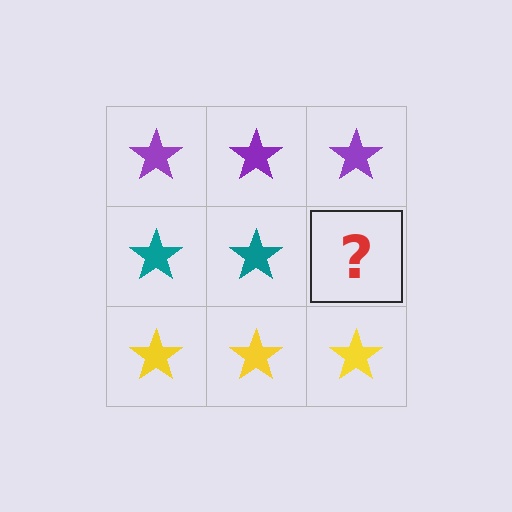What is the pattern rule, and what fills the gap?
The rule is that each row has a consistent color. The gap should be filled with a teal star.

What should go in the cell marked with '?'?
The missing cell should contain a teal star.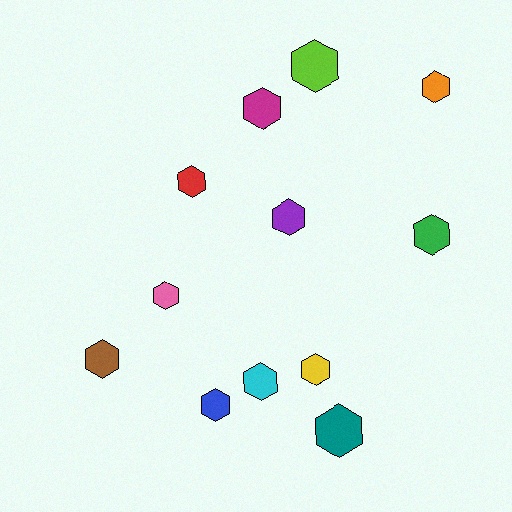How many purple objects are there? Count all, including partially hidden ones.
There is 1 purple object.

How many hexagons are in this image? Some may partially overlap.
There are 12 hexagons.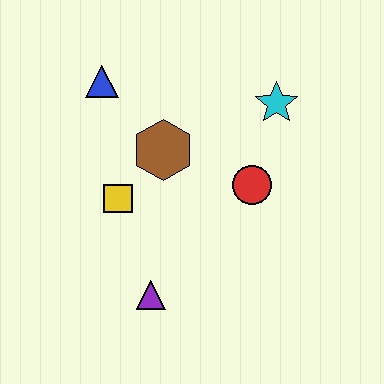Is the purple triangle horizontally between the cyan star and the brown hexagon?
No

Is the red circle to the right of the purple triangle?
Yes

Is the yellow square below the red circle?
Yes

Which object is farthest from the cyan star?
The purple triangle is farthest from the cyan star.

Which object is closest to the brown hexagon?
The yellow square is closest to the brown hexagon.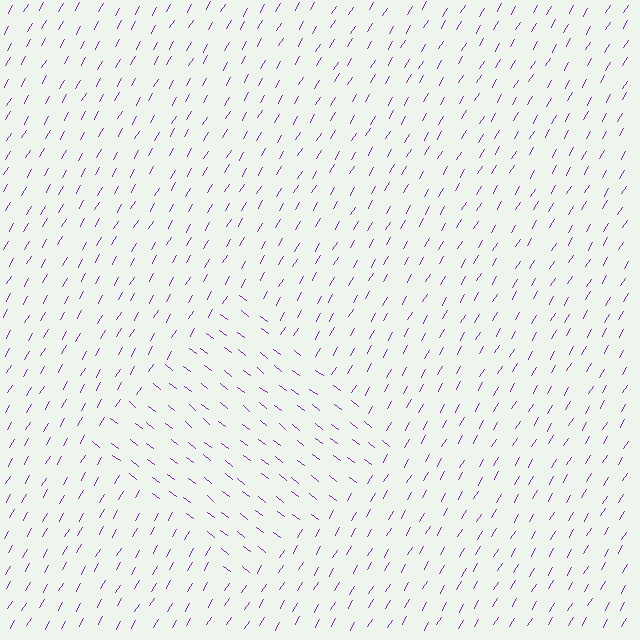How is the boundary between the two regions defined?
The boundary is defined purely by a change in line orientation (approximately 83 degrees difference). All lines are the same color and thickness.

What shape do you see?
I see a diamond.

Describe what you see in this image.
The image is filled with small purple line segments. A diamond region in the image has lines oriented differently from the surrounding lines, creating a visible texture boundary.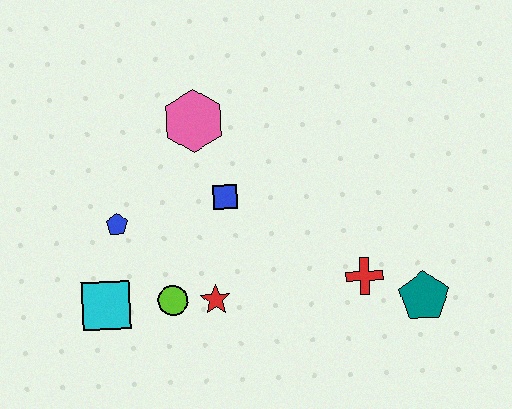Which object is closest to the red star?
The lime circle is closest to the red star.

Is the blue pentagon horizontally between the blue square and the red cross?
No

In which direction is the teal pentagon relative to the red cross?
The teal pentagon is to the right of the red cross.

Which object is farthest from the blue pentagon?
The teal pentagon is farthest from the blue pentagon.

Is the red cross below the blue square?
Yes